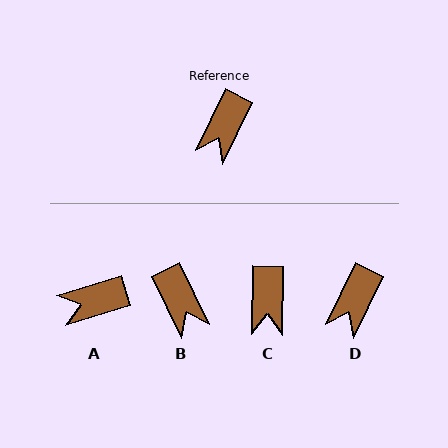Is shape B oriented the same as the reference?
No, it is off by about 52 degrees.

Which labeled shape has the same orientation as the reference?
D.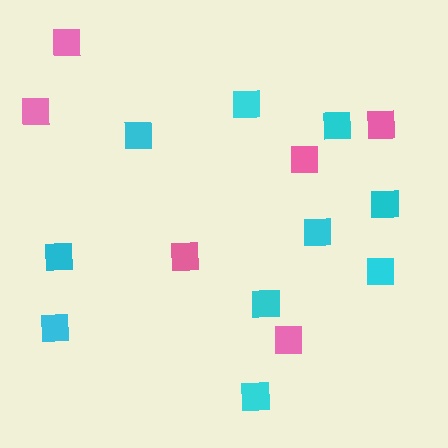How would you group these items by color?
There are 2 groups: one group of cyan squares (10) and one group of pink squares (6).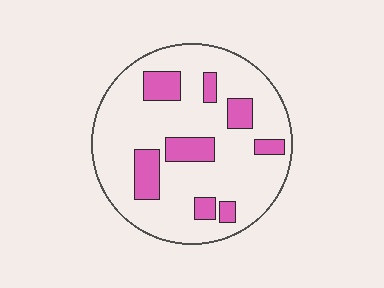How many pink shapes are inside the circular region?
8.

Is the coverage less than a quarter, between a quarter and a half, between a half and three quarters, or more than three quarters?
Less than a quarter.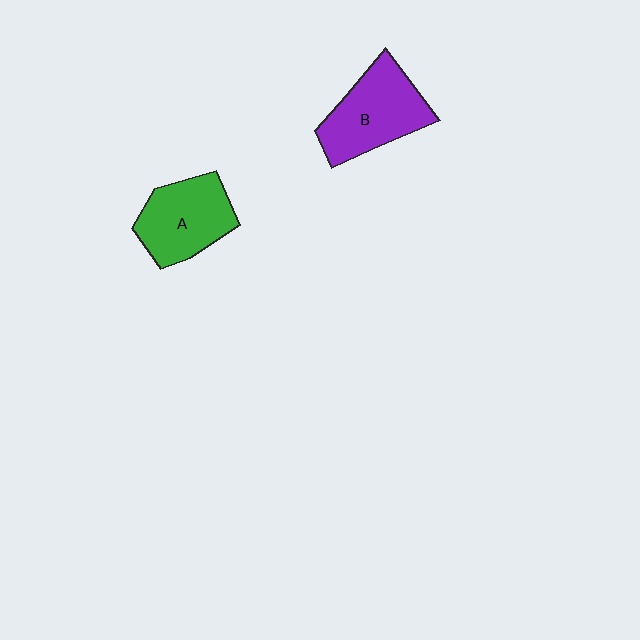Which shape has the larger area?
Shape B (purple).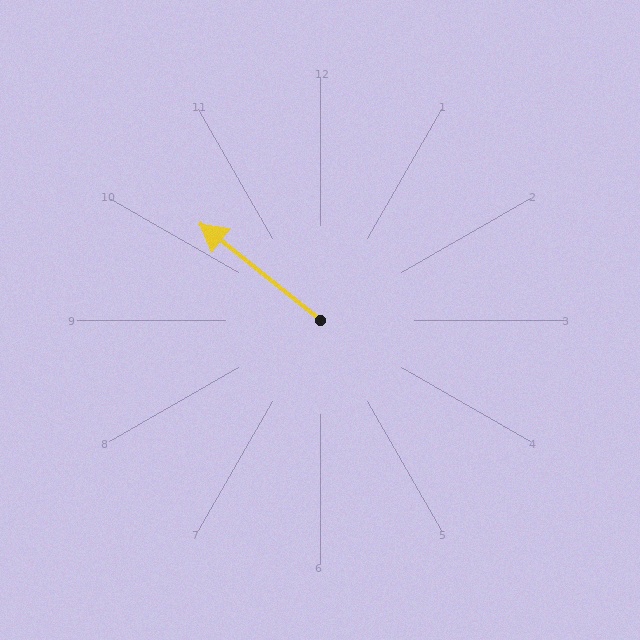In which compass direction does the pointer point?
Northwest.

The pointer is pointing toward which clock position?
Roughly 10 o'clock.